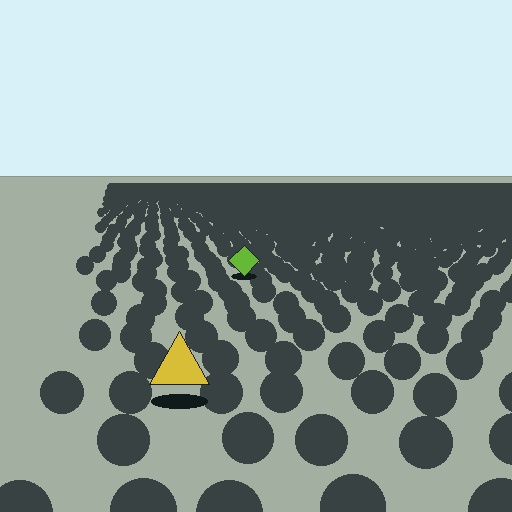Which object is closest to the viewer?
The yellow triangle is closest. The texture marks near it are larger and more spread out.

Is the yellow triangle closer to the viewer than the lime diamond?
Yes. The yellow triangle is closer — you can tell from the texture gradient: the ground texture is coarser near it.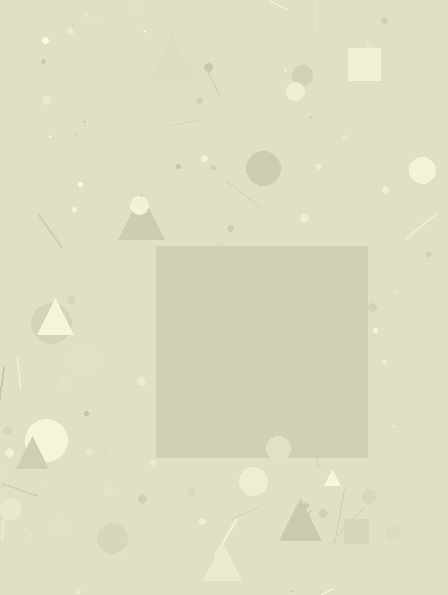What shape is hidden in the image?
A square is hidden in the image.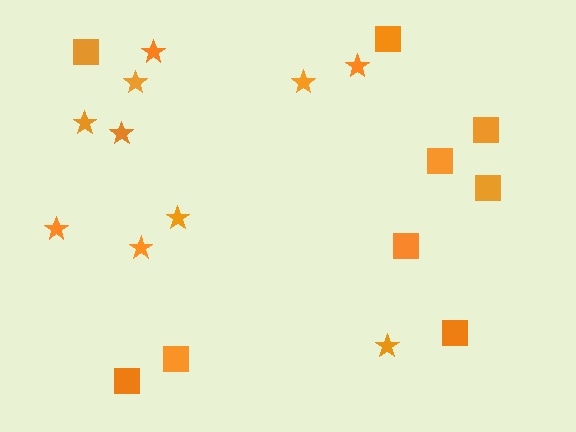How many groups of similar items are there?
There are 2 groups: one group of stars (10) and one group of squares (9).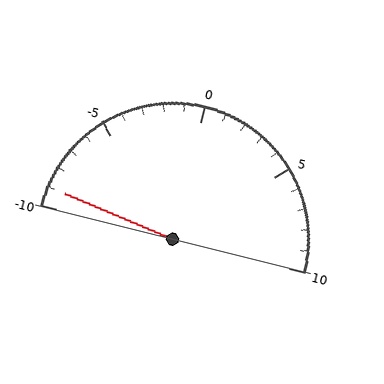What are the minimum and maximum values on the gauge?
The gauge ranges from -10 to 10.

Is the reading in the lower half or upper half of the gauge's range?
The reading is in the lower half of the range (-10 to 10).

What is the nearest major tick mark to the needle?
The nearest major tick mark is -10.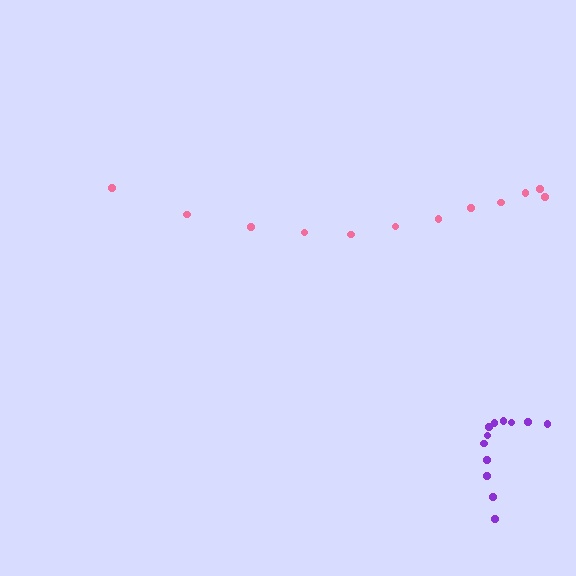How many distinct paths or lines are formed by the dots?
There are 2 distinct paths.